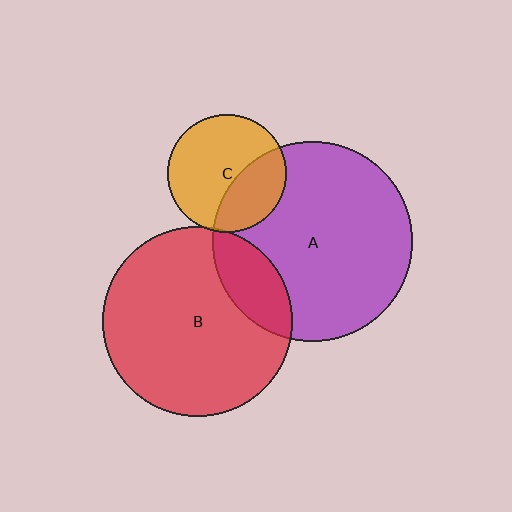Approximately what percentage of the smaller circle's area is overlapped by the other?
Approximately 20%.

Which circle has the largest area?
Circle A (purple).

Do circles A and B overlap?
Yes.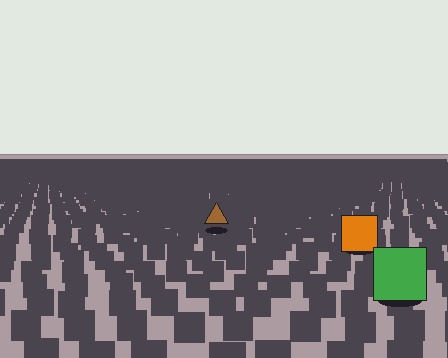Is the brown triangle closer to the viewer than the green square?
No. The green square is closer — you can tell from the texture gradient: the ground texture is coarser near it.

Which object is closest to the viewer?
The green square is closest. The texture marks near it are larger and more spread out.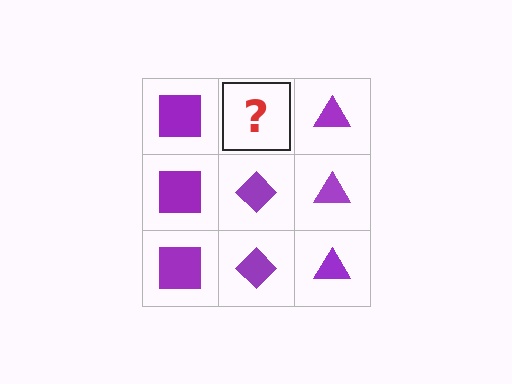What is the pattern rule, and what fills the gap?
The rule is that each column has a consistent shape. The gap should be filled with a purple diamond.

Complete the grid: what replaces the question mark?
The question mark should be replaced with a purple diamond.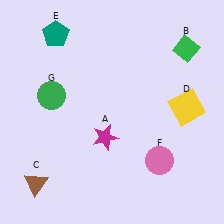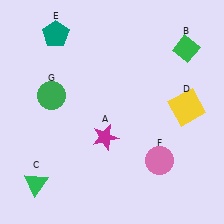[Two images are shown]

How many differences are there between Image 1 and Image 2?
There is 1 difference between the two images.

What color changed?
The triangle (C) changed from brown in Image 1 to green in Image 2.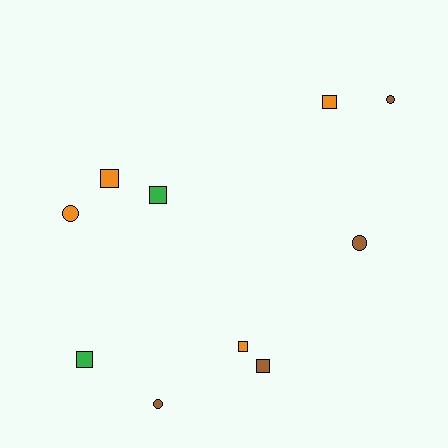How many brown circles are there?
There are 3 brown circles.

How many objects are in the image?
There are 10 objects.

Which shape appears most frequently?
Square, with 6 objects.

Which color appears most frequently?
Orange, with 4 objects.